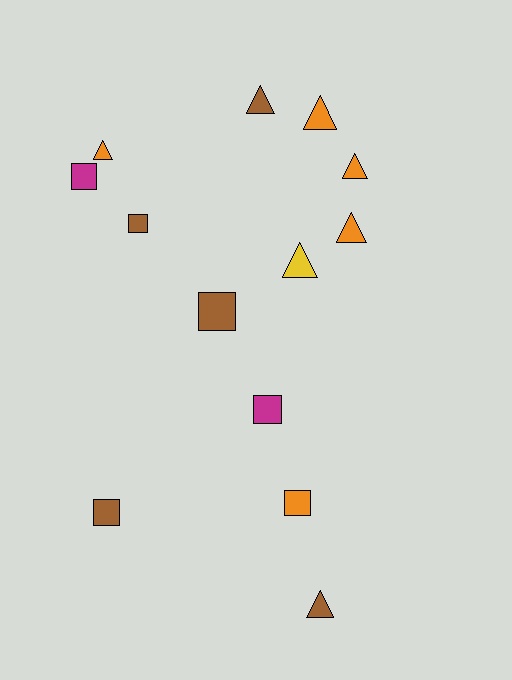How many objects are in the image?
There are 13 objects.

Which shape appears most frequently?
Triangle, with 7 objects.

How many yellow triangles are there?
There is 1 yellow triangle.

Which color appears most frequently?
Orange, with 5 objects.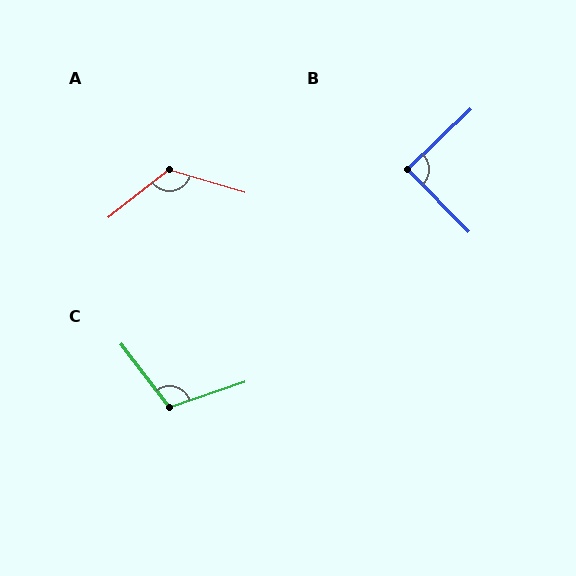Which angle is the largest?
A, at approximately 125 degrees.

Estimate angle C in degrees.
Approximately 109 degrees.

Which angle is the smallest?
B, at approximately 89 degrees.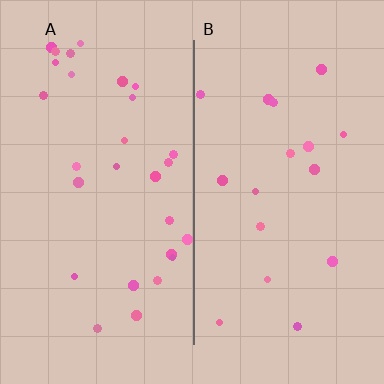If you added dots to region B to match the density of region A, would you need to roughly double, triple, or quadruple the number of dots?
Approximately double.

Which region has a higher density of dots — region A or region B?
A (the left).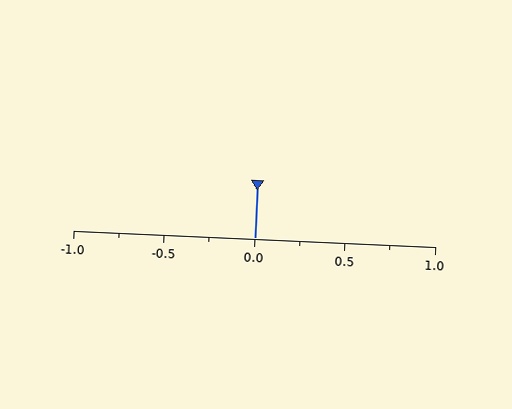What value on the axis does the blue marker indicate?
The marker indicates approximately 0.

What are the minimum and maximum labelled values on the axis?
The axis runs from -1.0 to 1.0.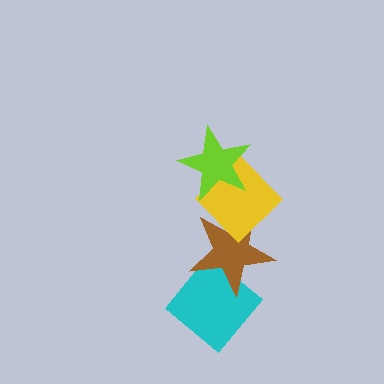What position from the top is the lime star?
The lime star is 1st from the top.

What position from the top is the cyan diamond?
The cyan diamond is 4th from the top.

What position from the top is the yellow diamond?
The yellow diamond is 2nd from the top.